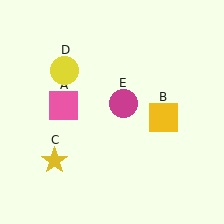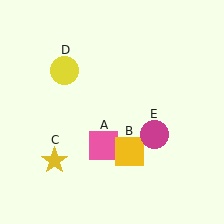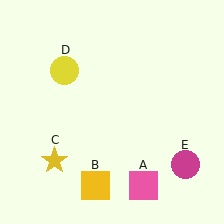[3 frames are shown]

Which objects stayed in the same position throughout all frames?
Yellow star (object C) and yellow circle (object D) remained stationary.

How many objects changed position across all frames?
3 objects changed position: pink square (object A), yellow square (object B), magenta circle (object E).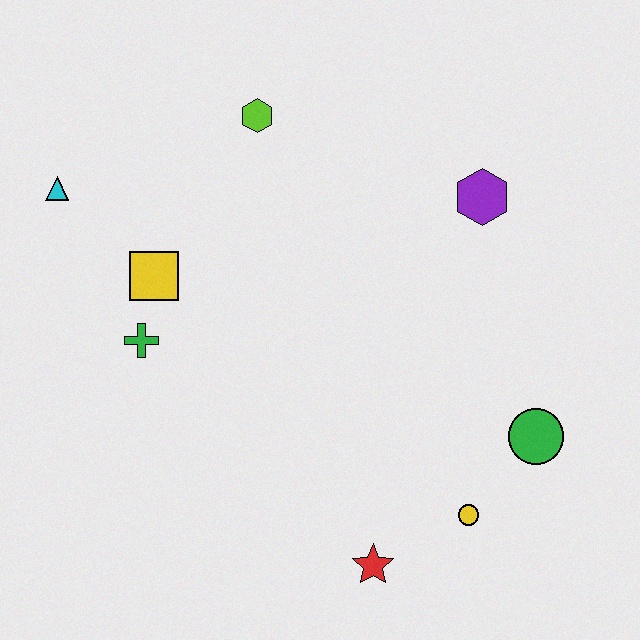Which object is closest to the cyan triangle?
The yellow square is closest to the cyan triangle.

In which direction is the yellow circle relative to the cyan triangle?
The yellow circle is to the right of the cyan triangle.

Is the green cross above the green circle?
Yes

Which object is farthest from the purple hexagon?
The cyan triangle is farthest from the purple hexagon.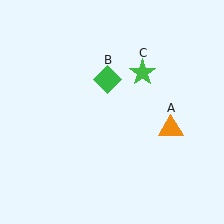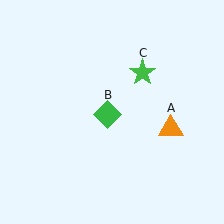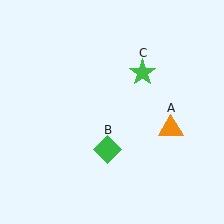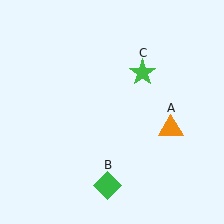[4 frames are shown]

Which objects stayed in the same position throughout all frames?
Orange triangle (object A) and green star (object C) remained stationary.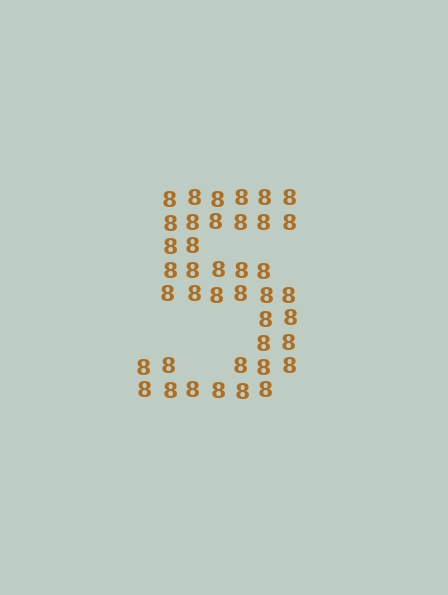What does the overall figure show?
The overall figure shows the digit 5.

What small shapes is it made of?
It is made of small digit 8's.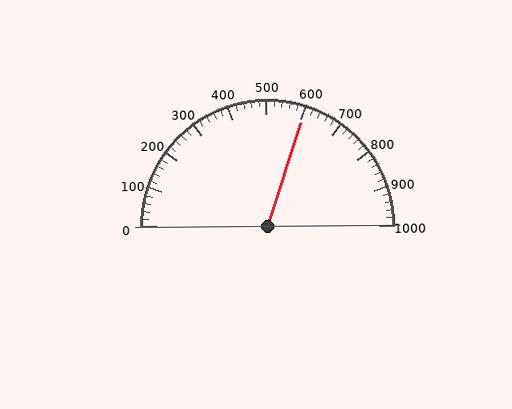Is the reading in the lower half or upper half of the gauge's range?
The reading is in the upper half of the range (0 to 1000).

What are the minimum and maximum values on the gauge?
The gauge ranges from 0 to 1000.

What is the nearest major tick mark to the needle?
The nearest major tick mark is 600.